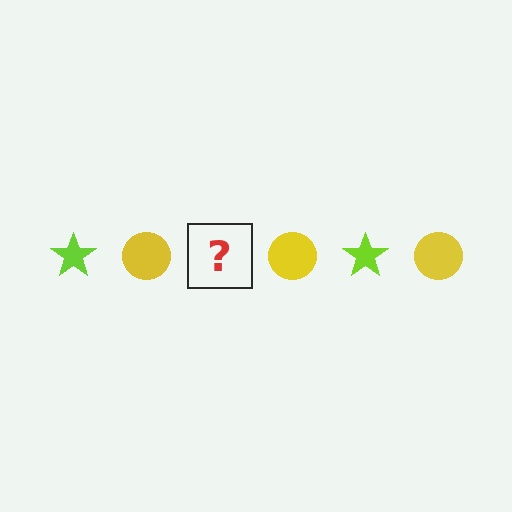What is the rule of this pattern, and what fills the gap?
The rule is that the pattern alternates between lime star and yellow circle. The gap should be filled with a lime star.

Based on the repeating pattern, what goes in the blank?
The blank should be a lime star.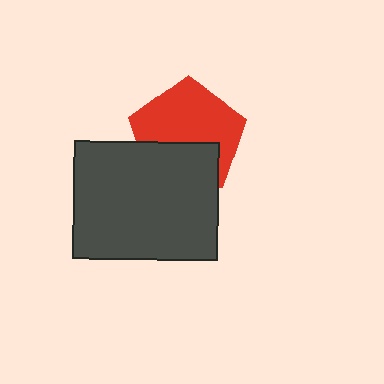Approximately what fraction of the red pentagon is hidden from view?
Roughly 39% of the red pentagon is hidden behind the dark gray rectangle.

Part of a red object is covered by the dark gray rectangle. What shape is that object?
It is a pentagon.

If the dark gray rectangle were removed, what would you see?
You would see the complete red pentagon.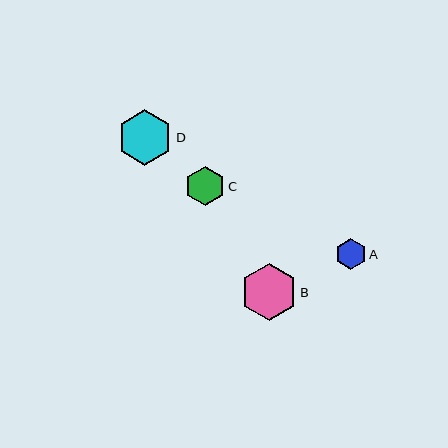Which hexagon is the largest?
Hexagon B is the largest with a size of approximately 57 pixels.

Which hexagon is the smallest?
Hexagon A is the smallest with a size of approximately 31 pixels.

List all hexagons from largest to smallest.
From largest to smallest: B, D, C, A.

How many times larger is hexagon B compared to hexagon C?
Hexagon B is approximately 1.4 times the size of hexagon C.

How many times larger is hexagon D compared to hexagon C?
Hexagon D is approximately 1.4 times the size of hexagon C.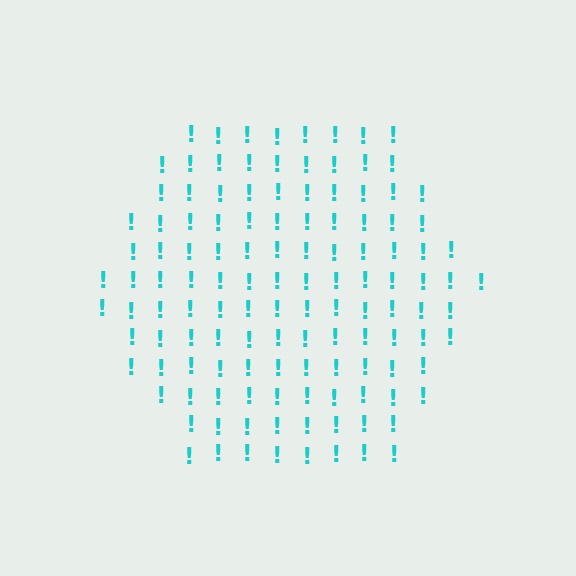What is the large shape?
The large shape is a hexagon.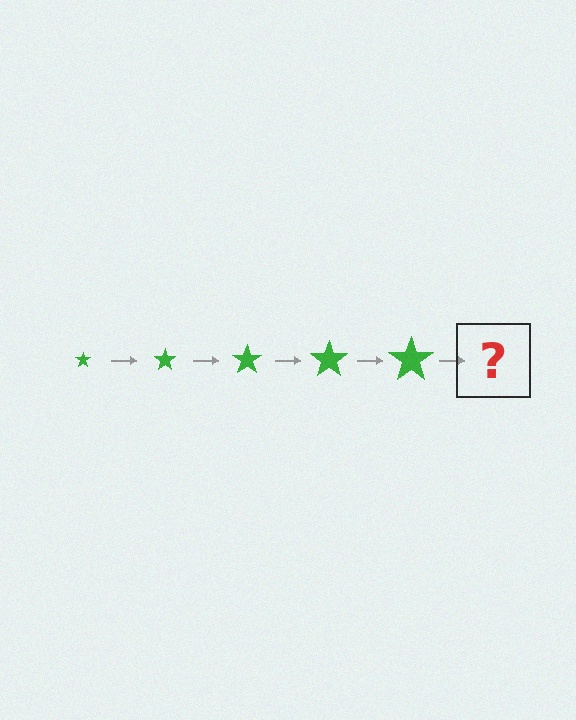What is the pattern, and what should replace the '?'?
The pattern is that the star gets progressively larger each step. The '?' should be a green star, larger than the previous one.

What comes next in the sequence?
The next element should be a green star, larger than the previous one.